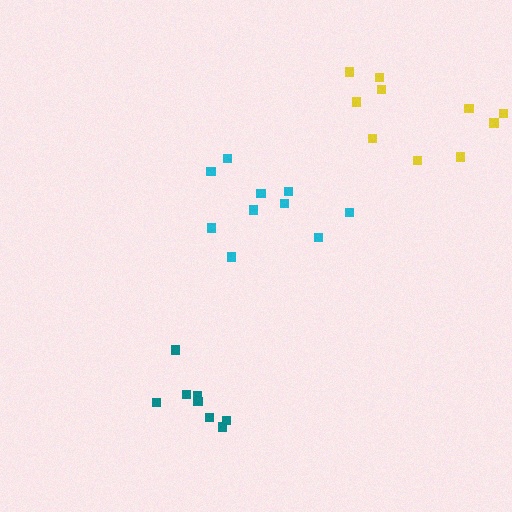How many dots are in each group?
Group 1: 10 dots, Group 2: 8 dots, Group 3: 10 dots (28 total).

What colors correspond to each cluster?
The clusters are colored: cyan, teal, yellow.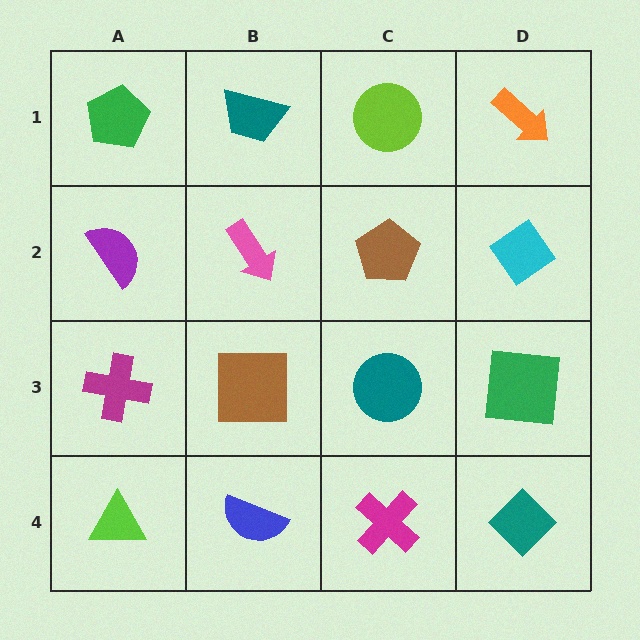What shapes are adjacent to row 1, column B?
A pink arrow (row 2, column B), a green pentagon (row 1, column A), a lime circle (row 1, column C).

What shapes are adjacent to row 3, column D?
A cyan diamond (row 2, column D), a teal diamond (row 4, column D), a teal circle (row 3, column C).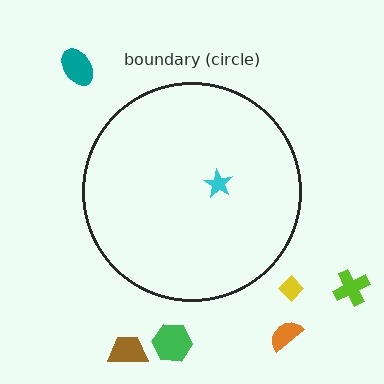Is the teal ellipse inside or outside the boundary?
Outside.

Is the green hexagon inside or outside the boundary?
Outside.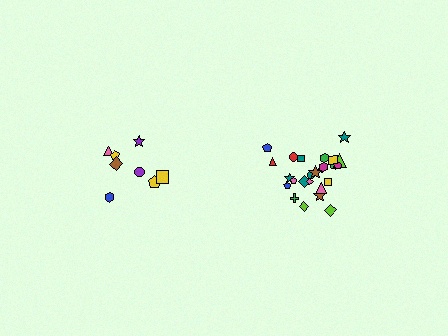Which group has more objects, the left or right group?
The right group.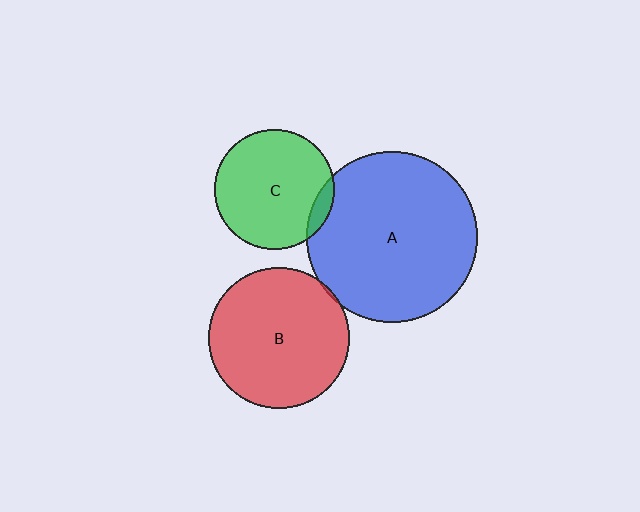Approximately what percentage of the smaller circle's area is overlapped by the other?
Approximately 5%.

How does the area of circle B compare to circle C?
Approximately 1.4 times.